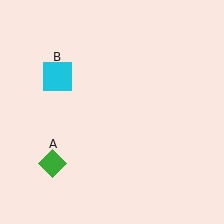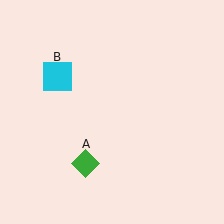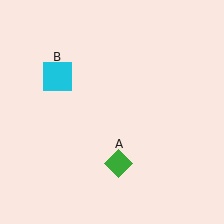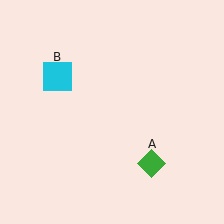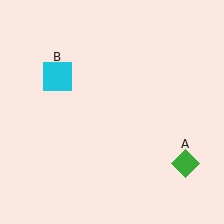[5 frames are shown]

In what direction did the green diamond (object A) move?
The green diamond (object A) moved right.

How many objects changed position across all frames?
1 object changed position: green diamond (object A).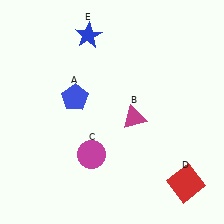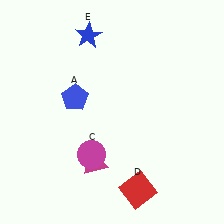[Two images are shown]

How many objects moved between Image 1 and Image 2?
2 objects moved between the two images.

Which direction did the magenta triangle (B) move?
The magenta triangle (B) moved down.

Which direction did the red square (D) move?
The red square (D) moved left.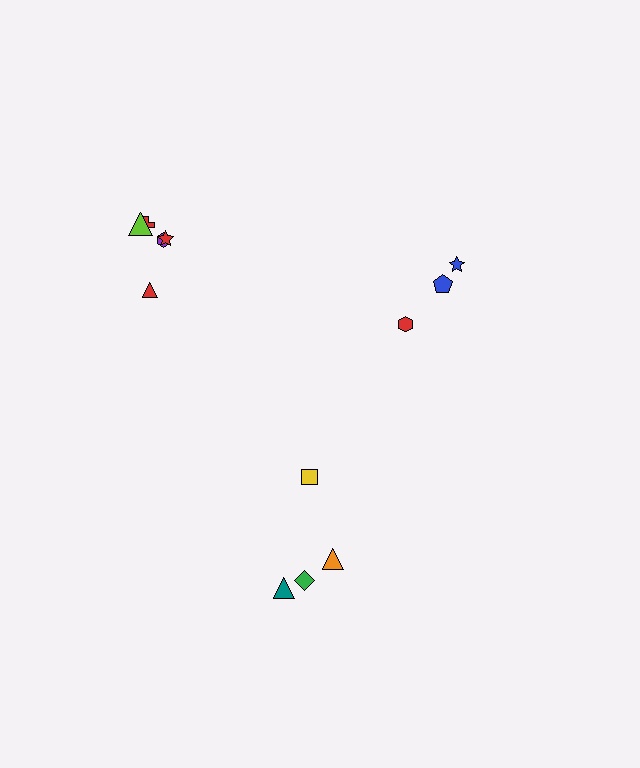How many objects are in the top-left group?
There are 5 objects.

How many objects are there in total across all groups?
There are 12 objects.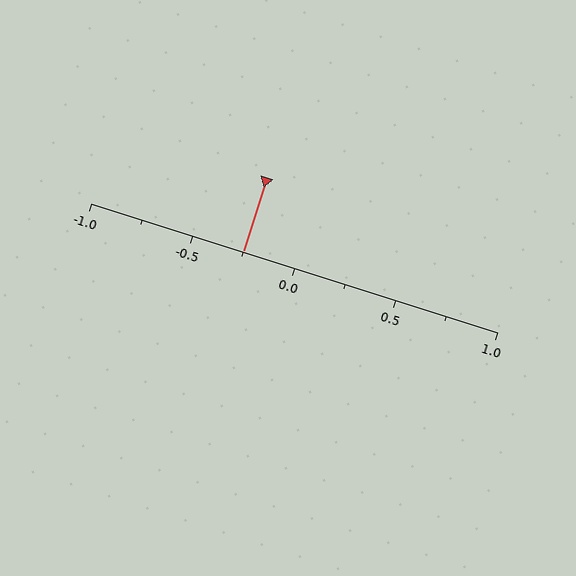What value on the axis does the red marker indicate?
The marker indicates approximately -0.25.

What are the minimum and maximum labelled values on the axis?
The axis runs from -1.0 to 1.0.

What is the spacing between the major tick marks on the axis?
The major ticks are spaced 0.5 apart.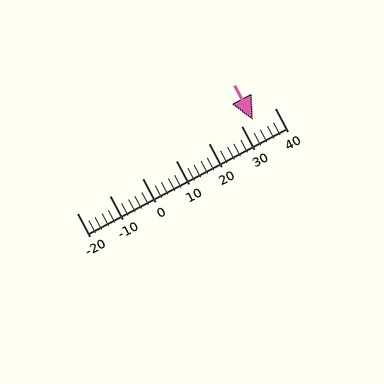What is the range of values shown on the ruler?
The ruler shows values from -20 to 40.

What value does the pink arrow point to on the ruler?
The pink arrow points to approximately 34.